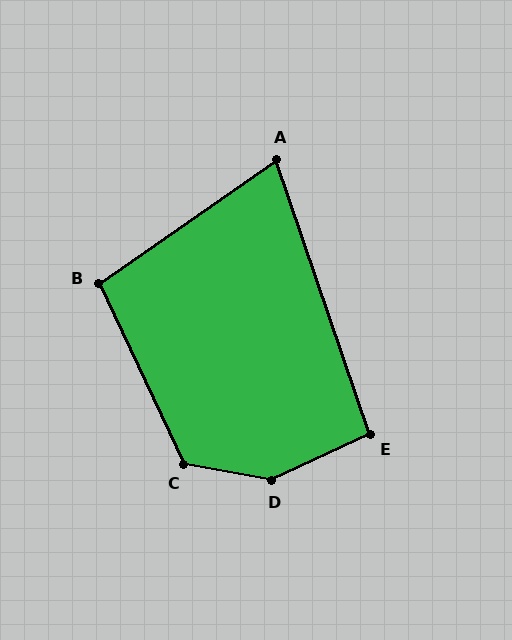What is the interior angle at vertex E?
Approximately 97 degrees (obtuse).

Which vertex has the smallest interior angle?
A, at approximately 74 degrees.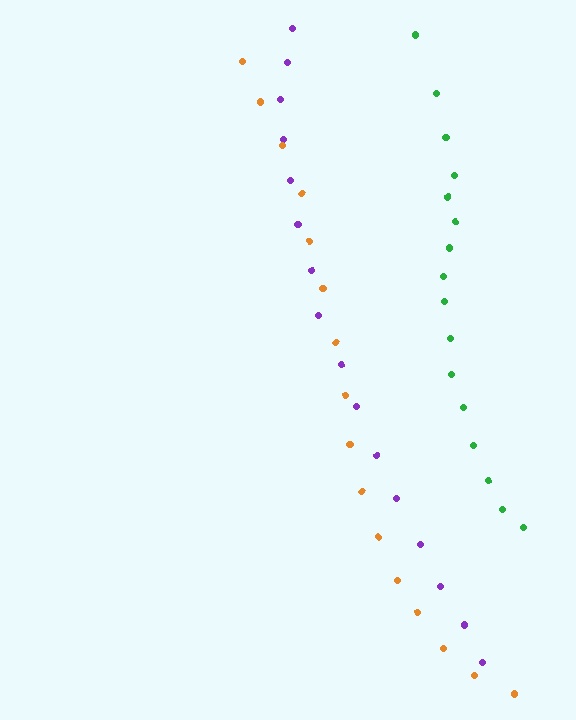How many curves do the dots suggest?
There are 3 distinct paths.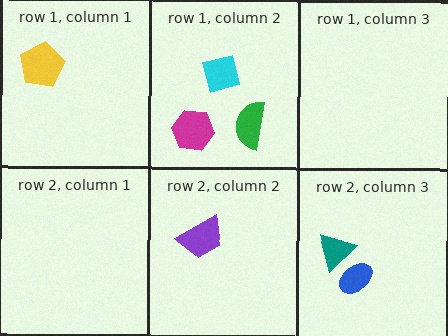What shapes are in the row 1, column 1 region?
The yellow pentagon.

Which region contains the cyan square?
The row 1, column 2 region.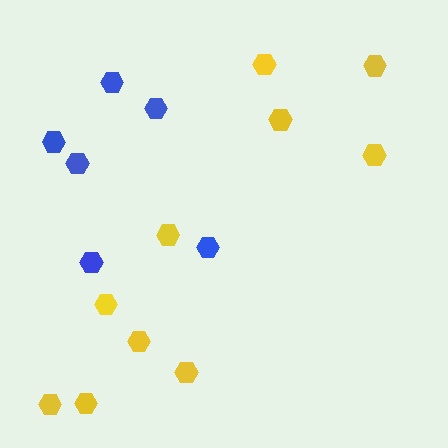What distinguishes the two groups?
There are 2 groups: one group of yellow hexagons (10) and one group of blue hexagons (6).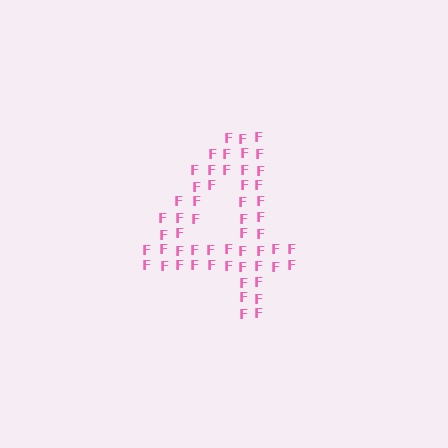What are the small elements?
The small elements are letter F's.